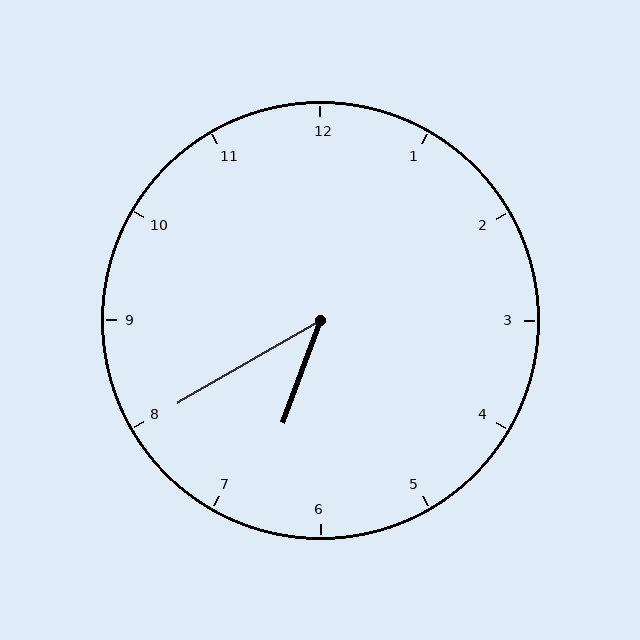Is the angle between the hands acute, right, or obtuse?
It is acute.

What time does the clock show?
6:40.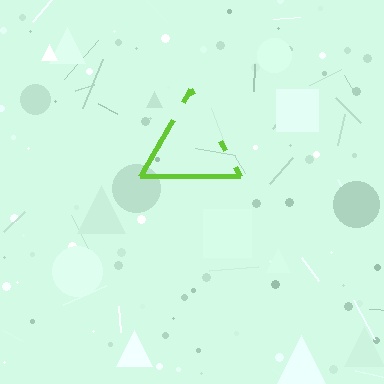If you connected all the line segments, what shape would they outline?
They would outline a triangle.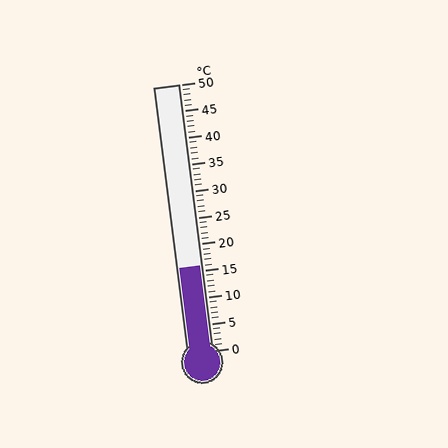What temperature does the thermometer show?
The thermometer shows approximately 16°C.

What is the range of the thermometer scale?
The thermometer scale ranges from 0°C to 50°C.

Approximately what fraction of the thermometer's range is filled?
The thermometer is filled to approximately 30% of its range.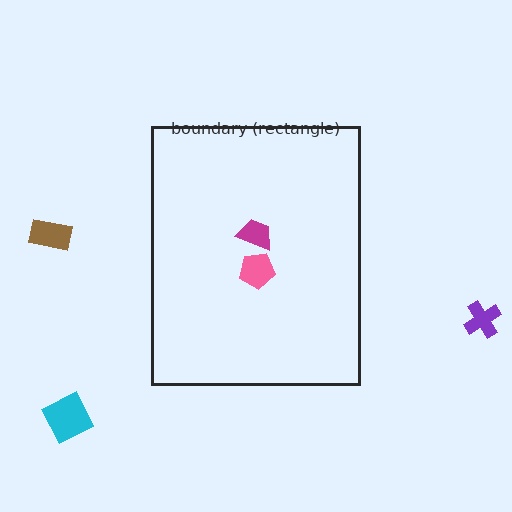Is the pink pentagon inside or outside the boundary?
Inside.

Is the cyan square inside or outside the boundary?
Outside.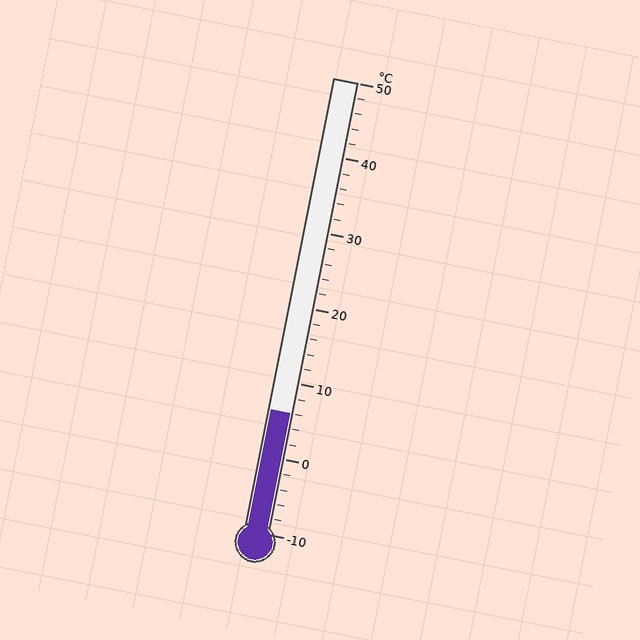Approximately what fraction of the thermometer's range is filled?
The thermometer is filled to approximately 25% of its range.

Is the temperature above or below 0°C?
The temperature is above 0°C.